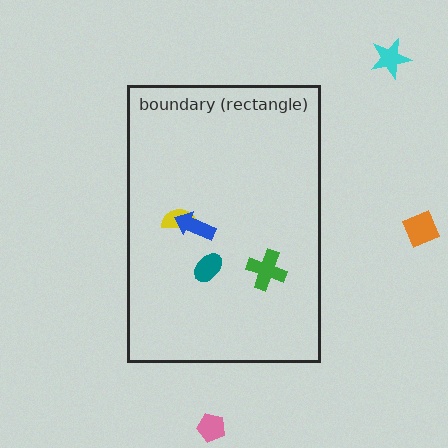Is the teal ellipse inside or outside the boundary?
Inside.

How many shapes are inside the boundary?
4 inside, 3 outside.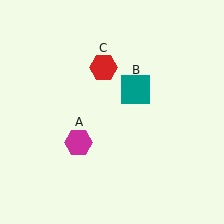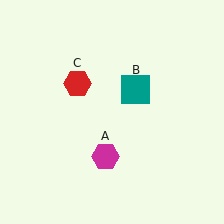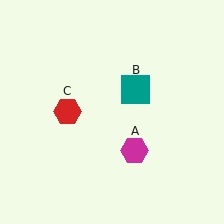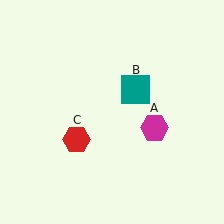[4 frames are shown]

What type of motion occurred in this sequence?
The magenta hexagon (object A), red hexagon (object C) rotated counterclockwise around the center of the scene.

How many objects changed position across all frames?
2 objects changed position: magenta hexagon (object A), red hexagon (object C).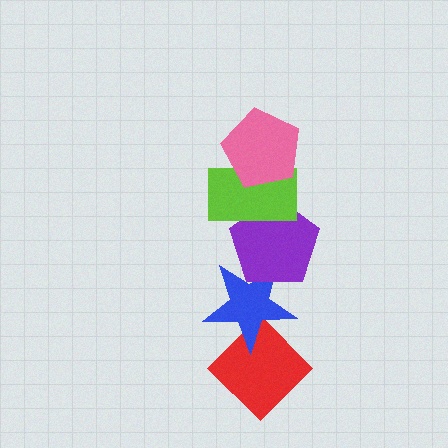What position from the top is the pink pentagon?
The pink pentagon is 1st from the top.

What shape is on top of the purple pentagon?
The lime rectangle is on top of the purple pentagon.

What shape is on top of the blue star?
The purple pentagon is on top of the blue star.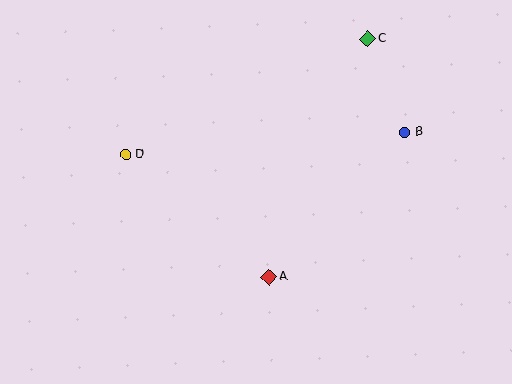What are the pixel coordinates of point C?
Point C is at (368, 38).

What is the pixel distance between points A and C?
The distance between A and C is 258 pixels.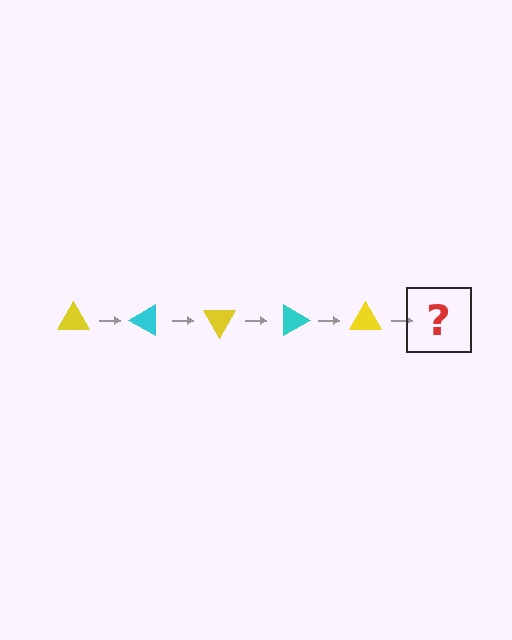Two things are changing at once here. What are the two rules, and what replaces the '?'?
The two rules are that it rotates 30 degrees each step and the color cycles through yellow and cyan. The '?' should be a cyan triangle, rotated 150 degrees from the start.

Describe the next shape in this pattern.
It should be a cyan triangle, rotated 150 degrees from the start.